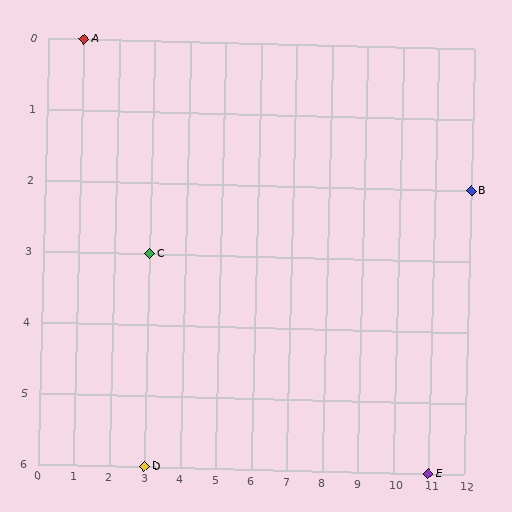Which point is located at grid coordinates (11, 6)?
Point E is at (11, 6).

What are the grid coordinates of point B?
Point B is at grid coordinates (12, 2).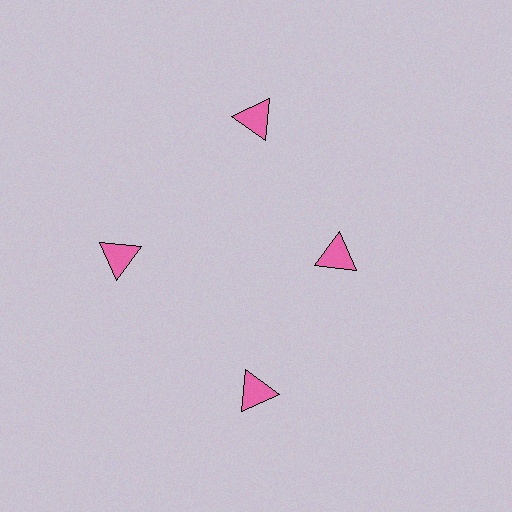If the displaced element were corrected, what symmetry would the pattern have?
It would have 4-fold rotational symmetry — the pattern would map onto itself every 90 degrees.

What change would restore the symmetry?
The symmetry would be restored by moving it outward, back onto the ring so that all 4 triangles sit at equal angles and equal distance from the center.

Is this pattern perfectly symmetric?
No. The 4 pink triangles are arranged in a ring, but one element near the 3 o'clock position is pulled inward toward the center, breaking the 4-fold rotational symmetry.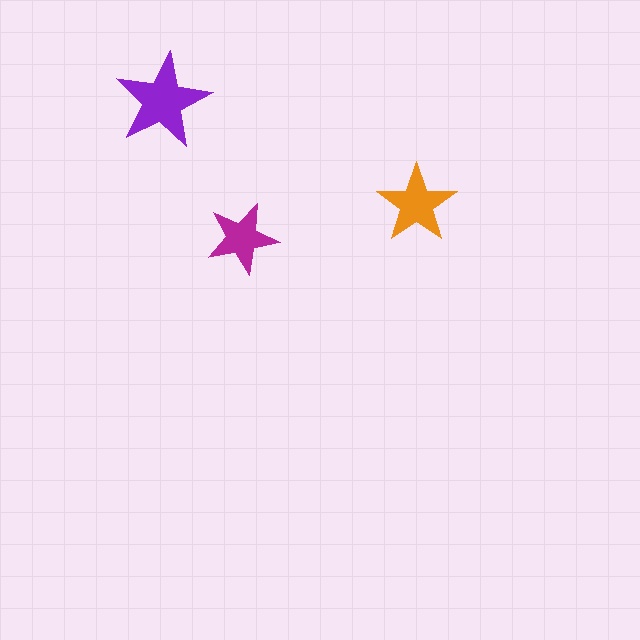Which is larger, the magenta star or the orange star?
The orange one.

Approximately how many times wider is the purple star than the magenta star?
About 1.5 times wider.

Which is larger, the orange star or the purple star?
The purple one.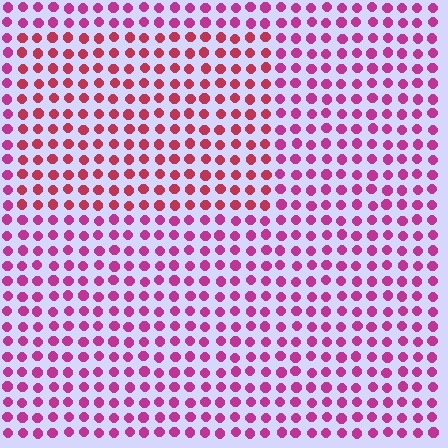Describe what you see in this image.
The image is filled with small magenta elements in a uniform arrangement. A rectangle-shaped region is visible where the elements are tinted to a slightly different hue, forming a subtle color boundary.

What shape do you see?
I see a rectangle.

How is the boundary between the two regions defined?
The boundary is defined purely by a slight shift in hue (about 28 degrees). Spacing, size, and orientation are identical on both sides.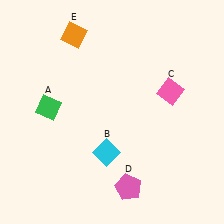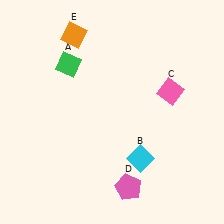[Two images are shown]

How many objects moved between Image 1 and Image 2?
2 objects moved between the two images.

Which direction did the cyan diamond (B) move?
The cyan diamond (B) moved right.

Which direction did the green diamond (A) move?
The green diamond (A) moved up.